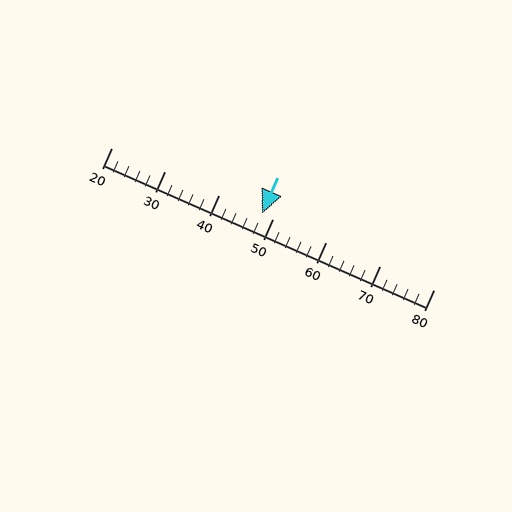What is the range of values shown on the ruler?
The ruler shows values from 20 to 80.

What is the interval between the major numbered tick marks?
The major tick marks are spaced 10 units apart.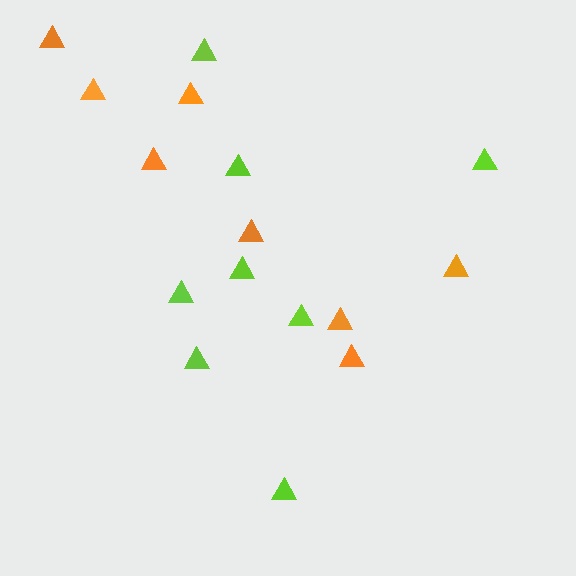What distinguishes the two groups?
There are 2 groups: one group of lime triangles (8) and one group of orange triangles (8).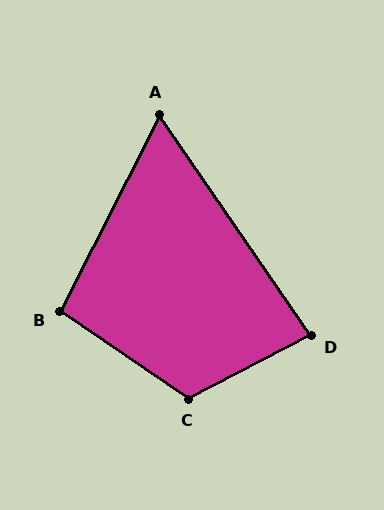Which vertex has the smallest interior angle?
A, at approximately 61 degrees.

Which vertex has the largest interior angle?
C, at approximately 119 degrees.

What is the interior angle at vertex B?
Approximately 97 degrees (obtuse).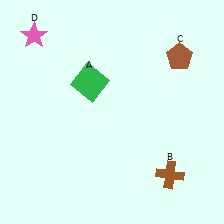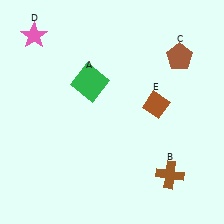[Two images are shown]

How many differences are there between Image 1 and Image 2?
There is 1 difference between the two images.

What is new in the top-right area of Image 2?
A brown diamond (E) was added in the top-right area of Image 2.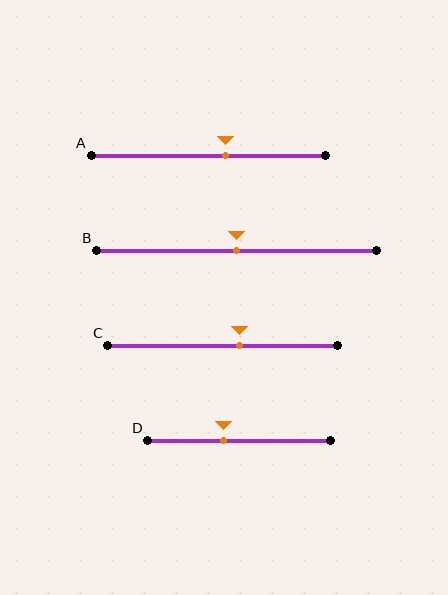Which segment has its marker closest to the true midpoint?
Segment B has its marker closest to the true midpoint.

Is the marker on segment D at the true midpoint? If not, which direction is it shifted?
No, the marker on segment D is shifted to the left by about 8% of the segment length.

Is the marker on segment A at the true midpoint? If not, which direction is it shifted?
No, the marker on segment A is shifted to the right by about 7% of the segment length.